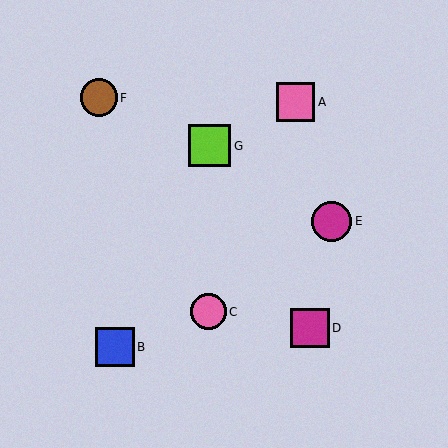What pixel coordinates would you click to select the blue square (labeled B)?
Click at (115, 347) to select the blue square B.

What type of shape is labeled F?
Shape F is a brown circle.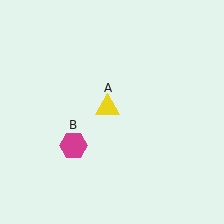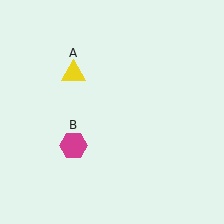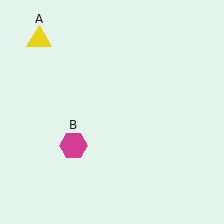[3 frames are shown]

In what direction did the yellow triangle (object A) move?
The yellow triangle (object A) moved up and to the left.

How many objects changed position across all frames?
1 object changed position: yellow triangle (object A).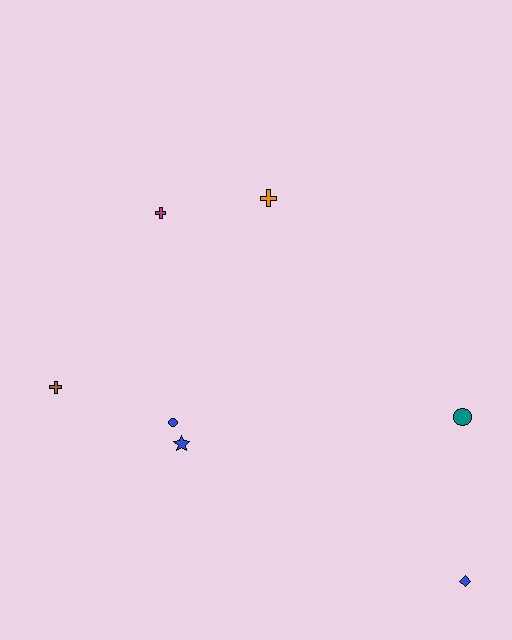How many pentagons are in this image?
There are no pentagons.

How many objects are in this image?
There are 7 objects.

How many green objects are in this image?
There are no green objects.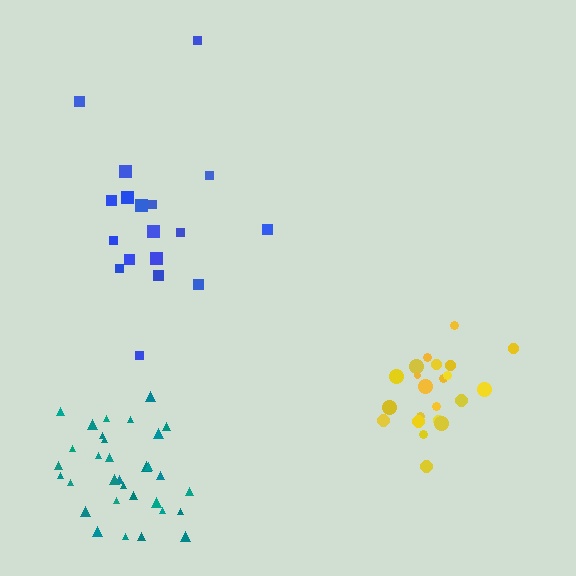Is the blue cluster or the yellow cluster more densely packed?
Yellow.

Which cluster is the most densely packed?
Yellow.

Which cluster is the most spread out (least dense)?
Blue.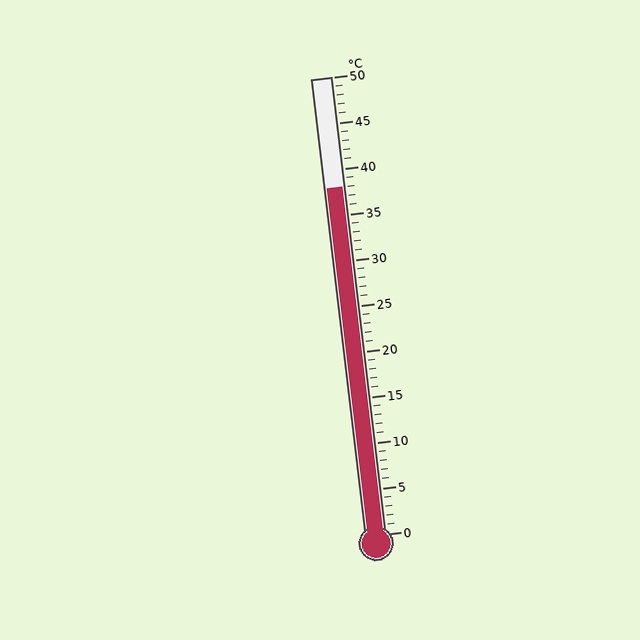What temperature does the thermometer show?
The thermometer shows approximately 38°C.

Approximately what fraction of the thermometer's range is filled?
The thermometer is filled to approximately 75% of its range.